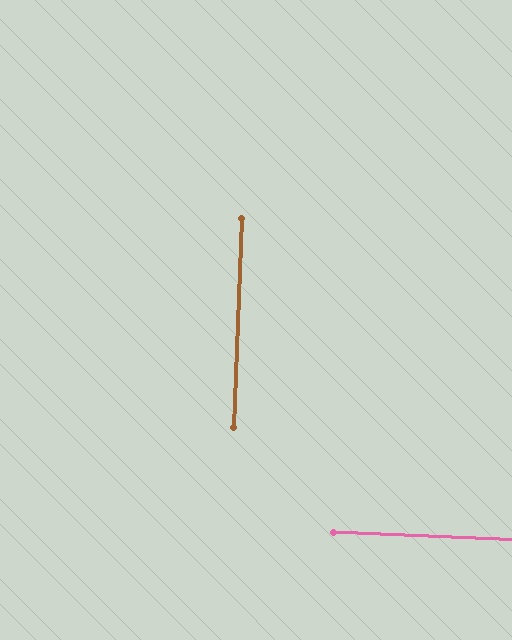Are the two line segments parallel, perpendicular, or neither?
Perpendicular — they meet at approximately 90°.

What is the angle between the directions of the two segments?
Approximately 90 degrees.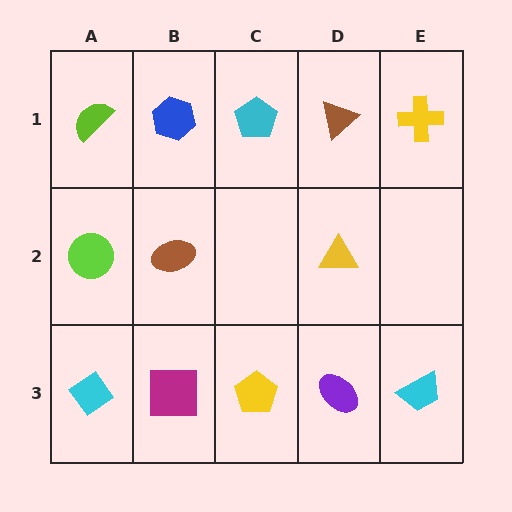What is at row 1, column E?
A yellow cross.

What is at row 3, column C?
A yellow pentagon.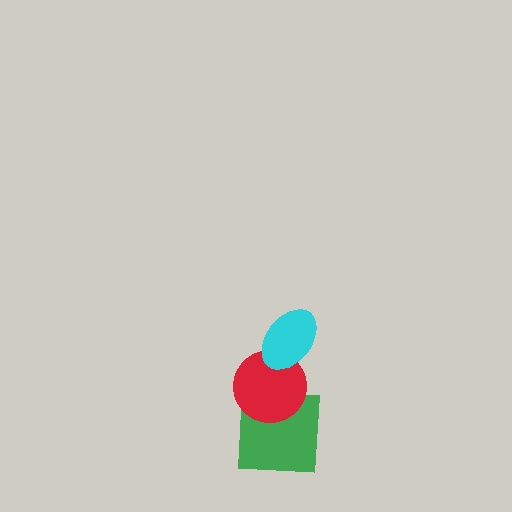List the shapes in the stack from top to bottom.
From top to bottom: the cyan ellipse, the red circle, the green square.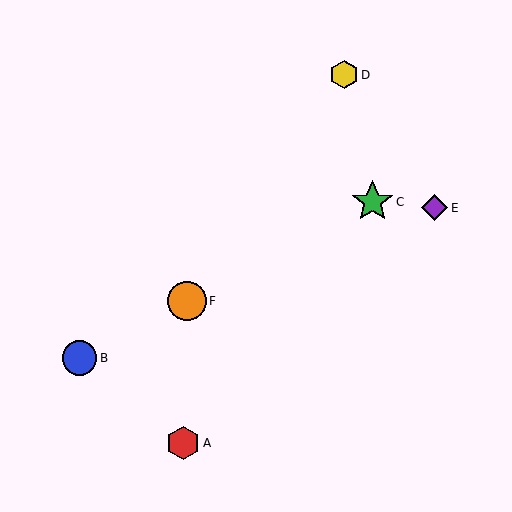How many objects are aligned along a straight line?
3 objects (B, C, F) are aligned along a straight line.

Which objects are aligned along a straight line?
Objects B, C, F are aligned along a straight line.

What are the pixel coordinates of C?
Object C is at (372, 202).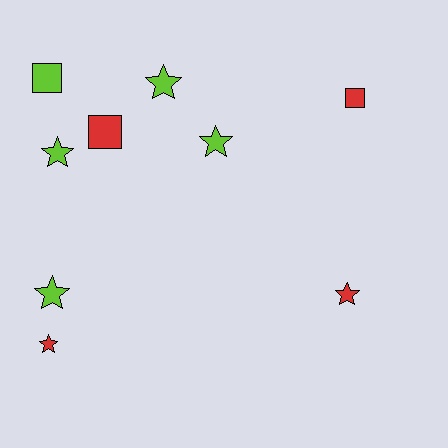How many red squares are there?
There are 2 red squares.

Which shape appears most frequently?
Star, with 6 objects.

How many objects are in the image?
There are 9 objects.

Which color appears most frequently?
Lime, with 5 objects.